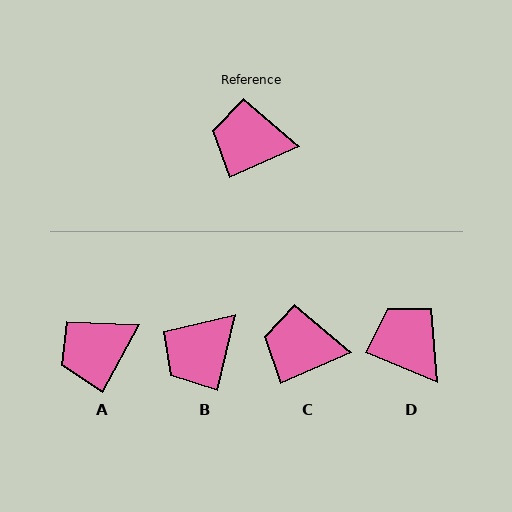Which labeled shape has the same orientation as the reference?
C.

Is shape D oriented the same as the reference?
No, it is off by about 46 degrees.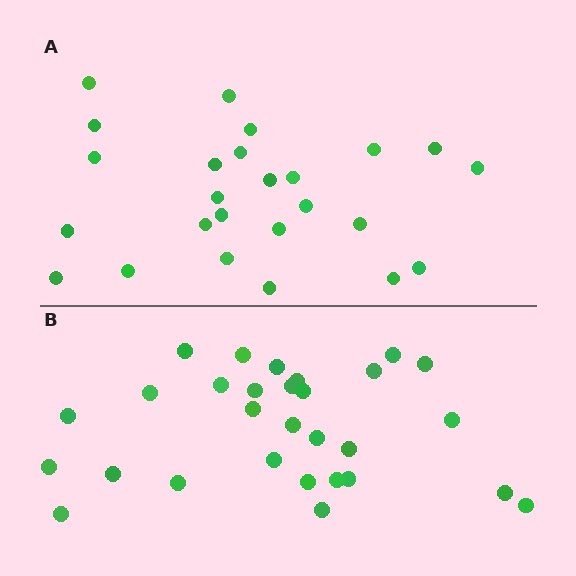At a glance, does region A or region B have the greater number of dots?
Region B (the bottom region) has more dots.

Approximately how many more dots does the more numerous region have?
Region B has about 4 more dots than region A.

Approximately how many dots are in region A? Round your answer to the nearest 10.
About 20 dots. (The exact count is 25, which rounds to 20.)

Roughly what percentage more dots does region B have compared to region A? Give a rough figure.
About 15% more.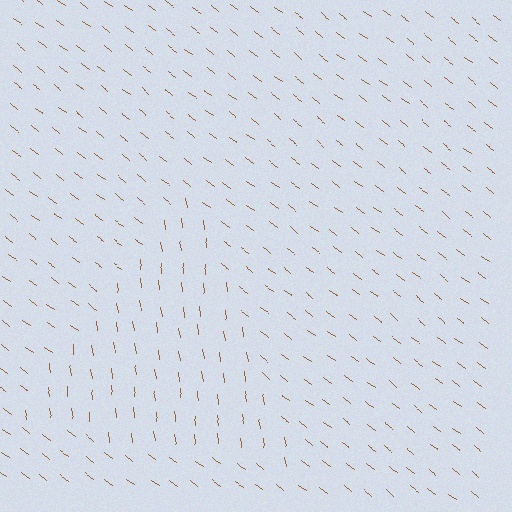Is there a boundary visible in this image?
Yes, there is a texture boundary formed by a change in line orientation.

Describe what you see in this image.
The image is filled with small brown line segments. A triangle region in the image has lines oriented differently from the surrounding lines, creating a visible texture boundary.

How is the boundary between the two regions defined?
The boundary is defined purely by a change in line orientation (approximately 45 degrees difference). All lines are the same color and thickness.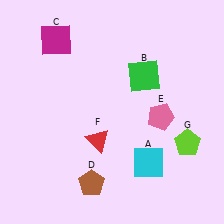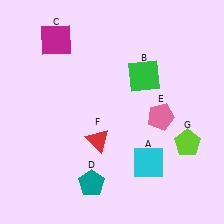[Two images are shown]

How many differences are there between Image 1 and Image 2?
There is 1 difference between the two images.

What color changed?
The pentagon (D) changed from brown in Image 1 to teal in Image 2.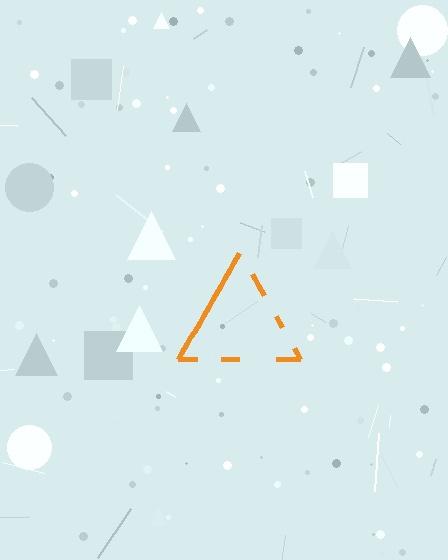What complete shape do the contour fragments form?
The contour fragments form a triangle.